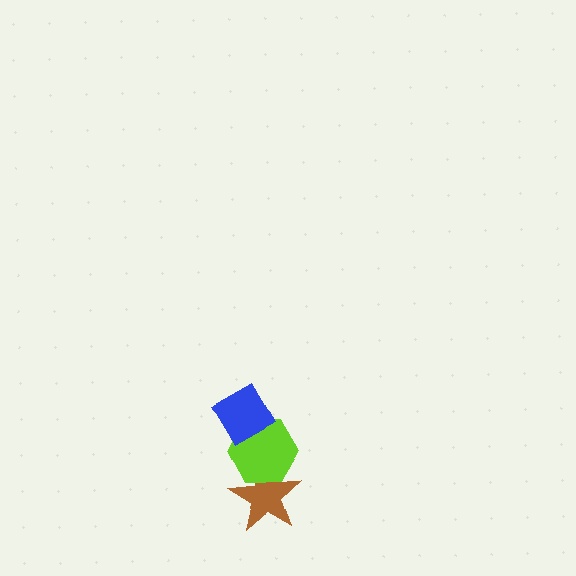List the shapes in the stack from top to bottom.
From top to bottom: the blue diamond, the lime hexagon, the brown star.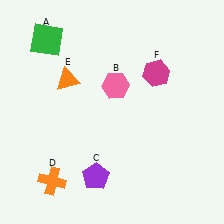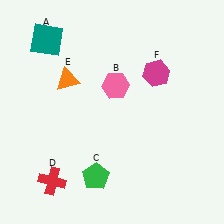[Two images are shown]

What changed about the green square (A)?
In Image 1, A is green. In Image 2, it changed to teal.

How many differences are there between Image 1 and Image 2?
There are 3 differences between the two images.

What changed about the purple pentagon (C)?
In Image 1, C is purple. In Image 2, it changed to green.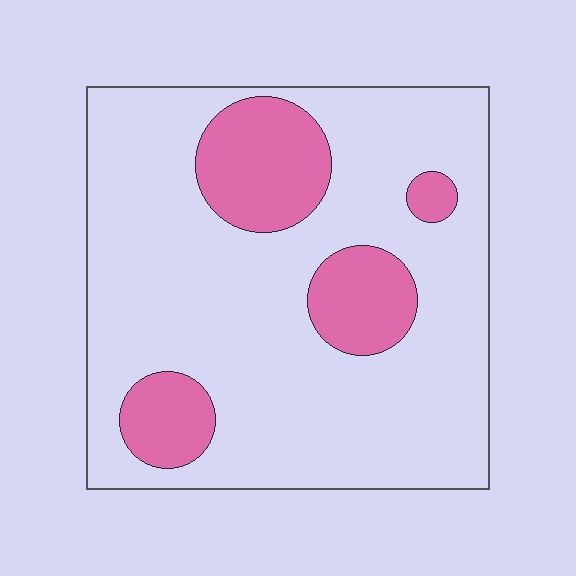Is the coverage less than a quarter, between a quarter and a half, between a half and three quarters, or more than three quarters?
Less than a quarter.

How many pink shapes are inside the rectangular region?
4.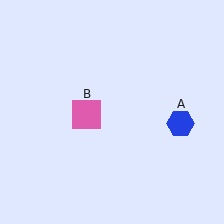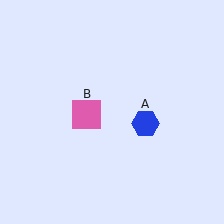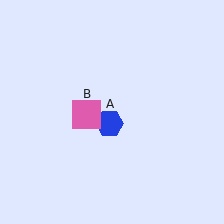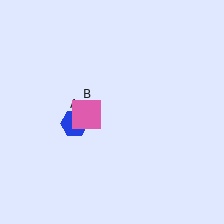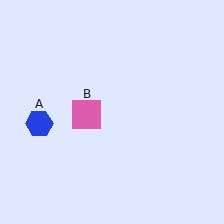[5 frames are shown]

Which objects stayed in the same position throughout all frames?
Pink square (object B) remained stationary.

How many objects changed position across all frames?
1 object changed position: blue hexagon (object A).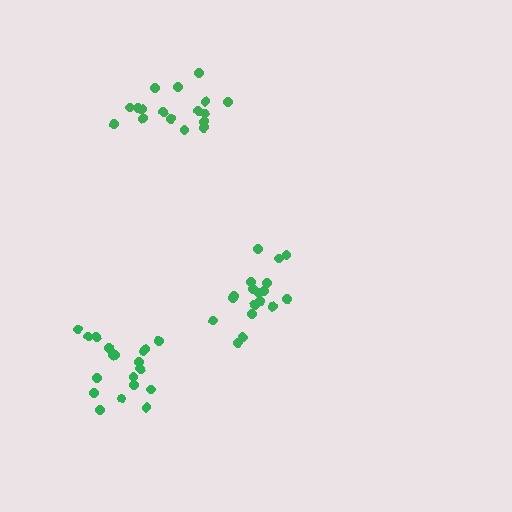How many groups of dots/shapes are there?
There are 3 groups.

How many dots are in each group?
Group 1: 17 dots, Group 2: 18 dots, Group 3: 19 dots (54 total).